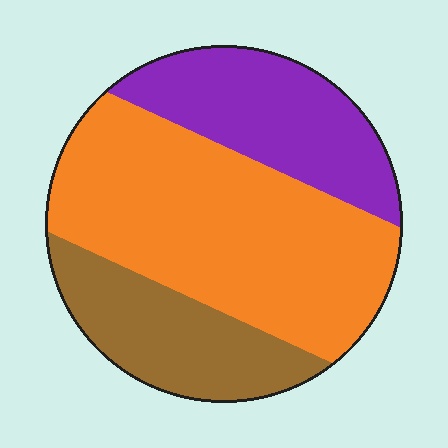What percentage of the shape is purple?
Purple covers about 25% of the shape.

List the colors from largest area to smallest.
From largest to smallest: orange, purple, brown.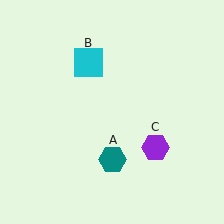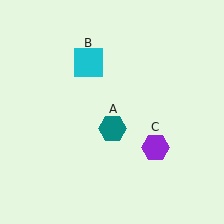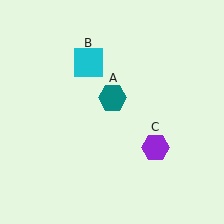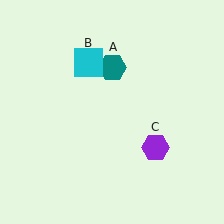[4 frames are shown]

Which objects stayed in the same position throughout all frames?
Cyan square (object B) and purple hexagon (object C) remained stationary.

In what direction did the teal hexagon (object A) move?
The teal hexagon (object A) moved up.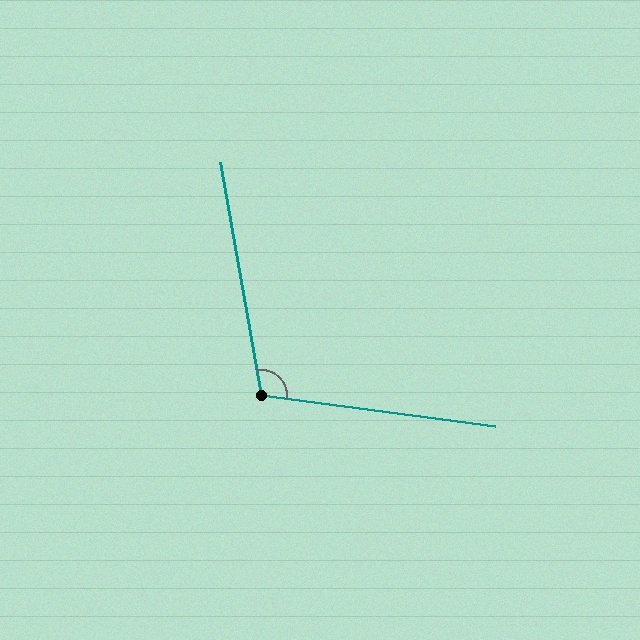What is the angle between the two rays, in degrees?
Approximately 107 degrees.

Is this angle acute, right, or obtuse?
It is obtuse.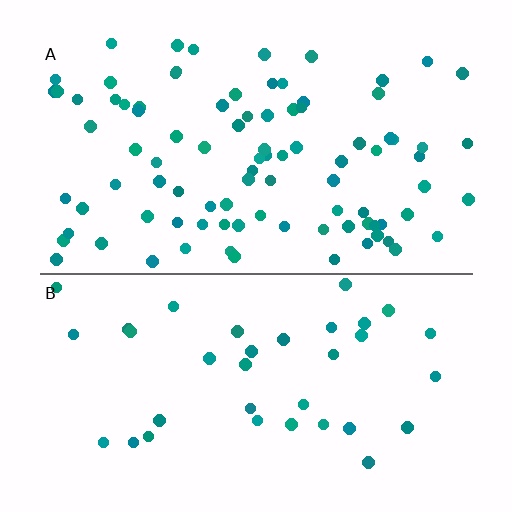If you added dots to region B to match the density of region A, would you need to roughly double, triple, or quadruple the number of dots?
Approximately triple.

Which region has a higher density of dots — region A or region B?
A (the top).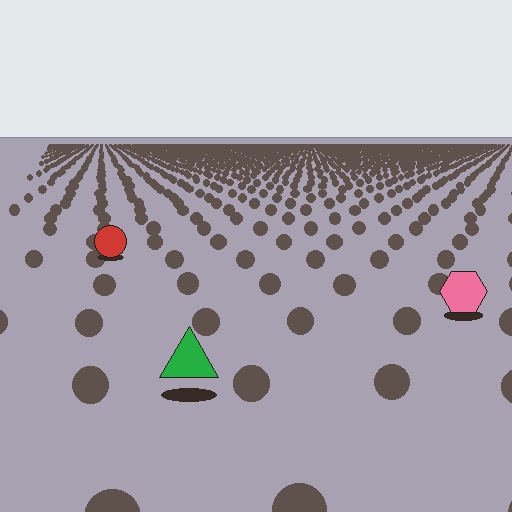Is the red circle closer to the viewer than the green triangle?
No. The green triangle is closer — you can tell from the texture gradient: the ground texture is coarser near it.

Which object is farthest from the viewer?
The red circle is farthest from the viewer. It appears smaller and the ground texture around it is denser.